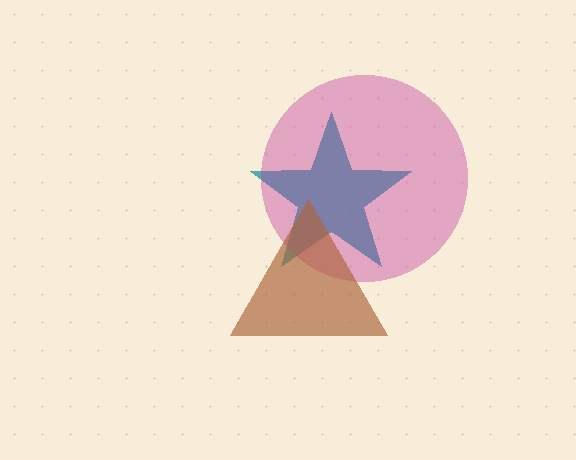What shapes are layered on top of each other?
The layered shapes are: a teal star, a magenta circle, a brown triangle.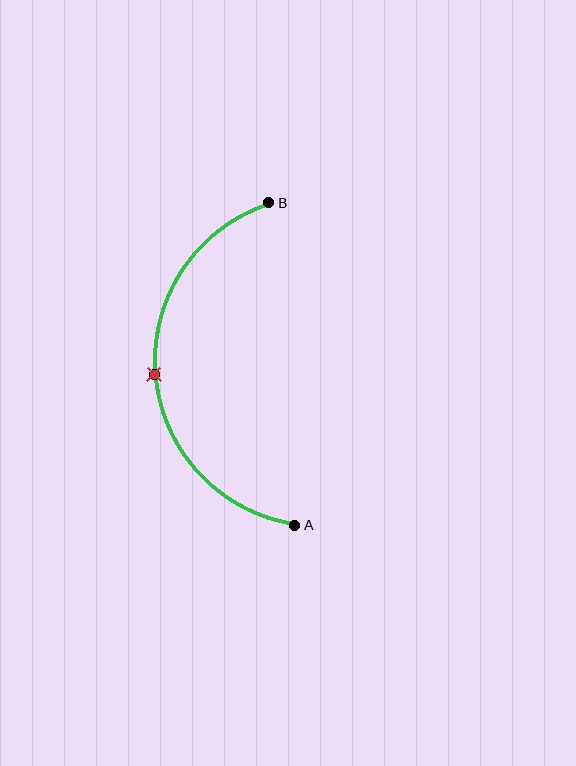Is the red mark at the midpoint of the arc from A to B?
Yes. The red mark lies on the arc at equal arc-length from both A and B — it is the arc midpoint.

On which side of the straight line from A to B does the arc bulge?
The arc bulges to the left of the straight line connecting A and B.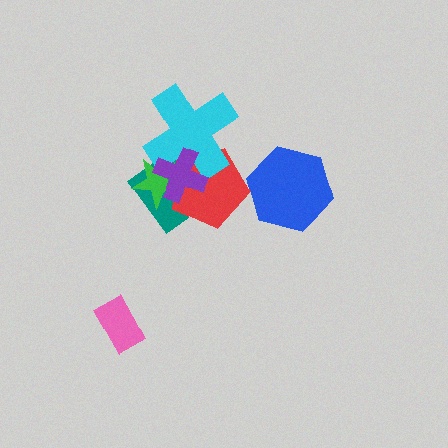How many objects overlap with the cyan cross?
4 objects overlap with the cyan cross.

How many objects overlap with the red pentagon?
4 objects overlap with the red pentagon.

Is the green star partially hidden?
Yes, it is partially covered by another shape.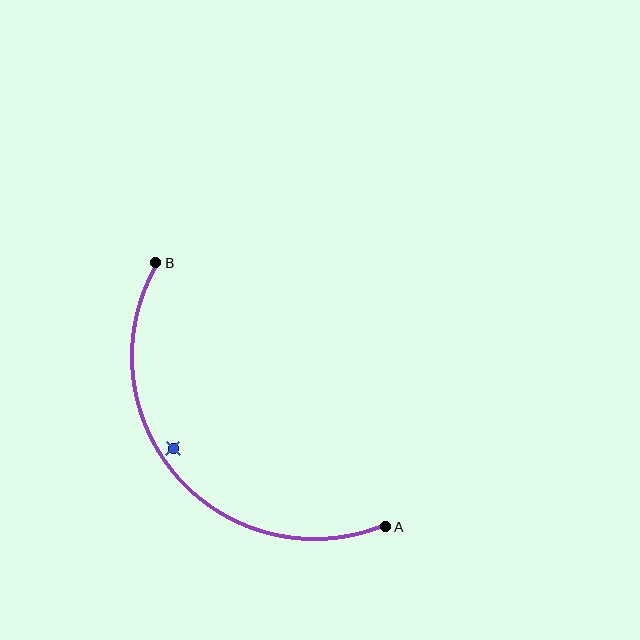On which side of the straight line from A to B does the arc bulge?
The arc bulges below and to the left of the straight line connecting A and B.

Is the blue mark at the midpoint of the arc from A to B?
No — the blue mark does not lie on the arc at all. It sits slightly inside the curve.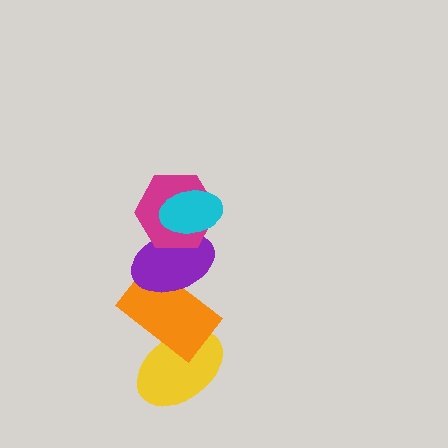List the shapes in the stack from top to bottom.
From top to bottom: the cyan ellipse, the magenta hexagon, the purple ellipse, the orange rectangle, the yellow ellipse.